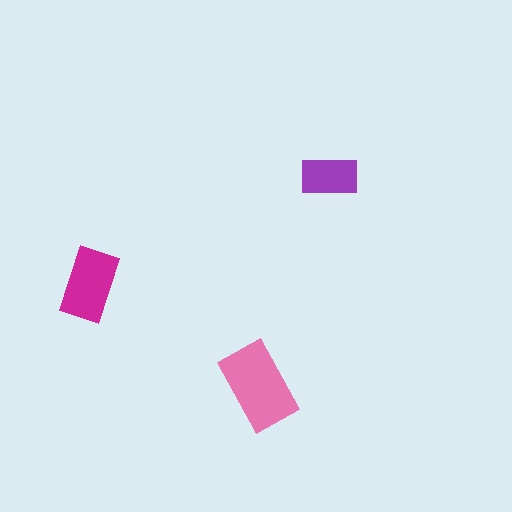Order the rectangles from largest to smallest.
the pink one, the magenta one, the purple one.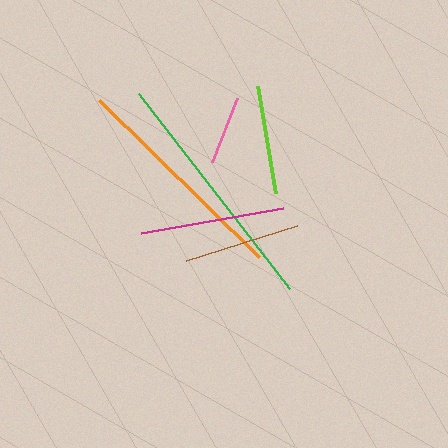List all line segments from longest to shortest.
From longest to shortest: green, orange, magenta, brown, lime, pink.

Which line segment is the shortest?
The pink line is the shortest at approximately 70 pixels.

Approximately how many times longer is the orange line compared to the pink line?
The orange line is approximately 3.2 times the length of the pink line.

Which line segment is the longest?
The green line is the longest at approximately 246 pixels.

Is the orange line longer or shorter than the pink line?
The orange line is longer than the pink line.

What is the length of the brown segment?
The brown segment is approximately 116 pixels long.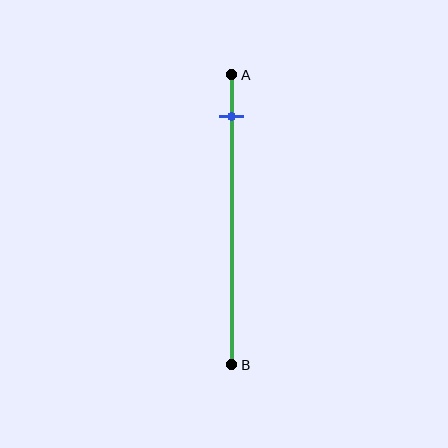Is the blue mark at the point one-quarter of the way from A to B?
No, the mark is at about 15% from A, not at the 25% one-quarter point.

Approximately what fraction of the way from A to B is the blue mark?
The blue mark is approximately 15% of the way from A to B.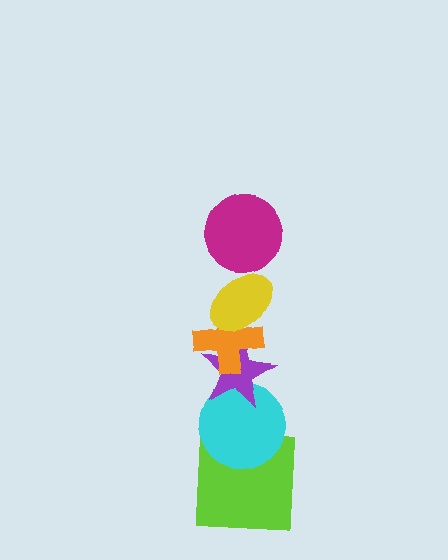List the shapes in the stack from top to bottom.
From top to bottom: the magenta circle, the yellow ellipse, the orange cross, the purple star, the cyan circle, the lime square.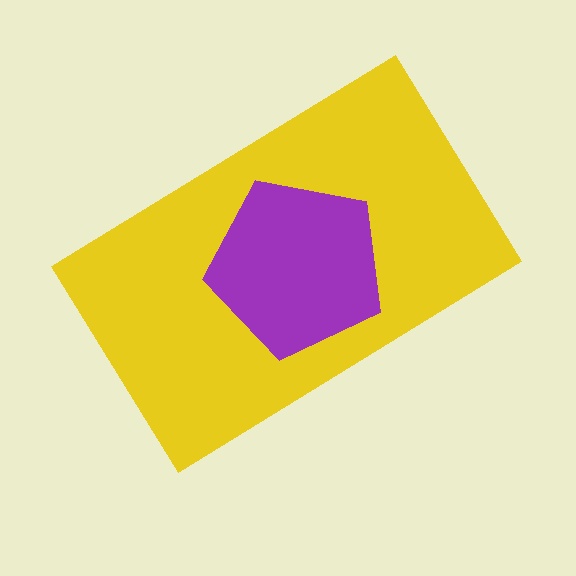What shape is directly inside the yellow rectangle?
The purple pentagon.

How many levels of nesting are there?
2.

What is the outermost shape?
The yellow rectangle.